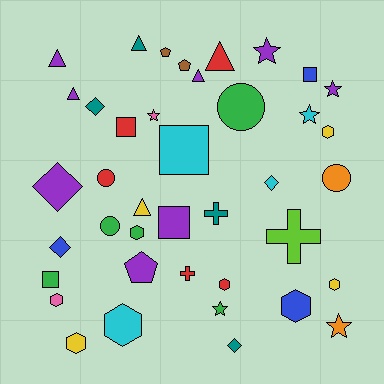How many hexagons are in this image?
There are 8 hexagons.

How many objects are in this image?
There are 40 objects.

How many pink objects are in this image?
There are 2 pink objects.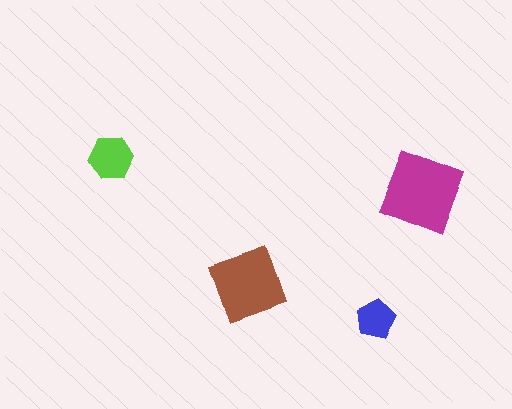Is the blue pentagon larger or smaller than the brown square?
Smaller.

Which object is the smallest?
The blue pentagon.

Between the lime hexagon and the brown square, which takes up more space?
The brown square.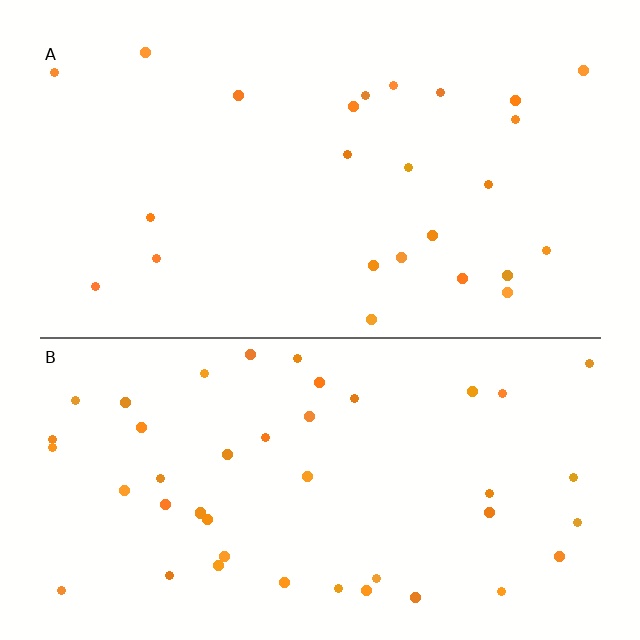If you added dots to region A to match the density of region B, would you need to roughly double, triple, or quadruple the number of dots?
Approximately double.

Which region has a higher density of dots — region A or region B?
B (the bottom).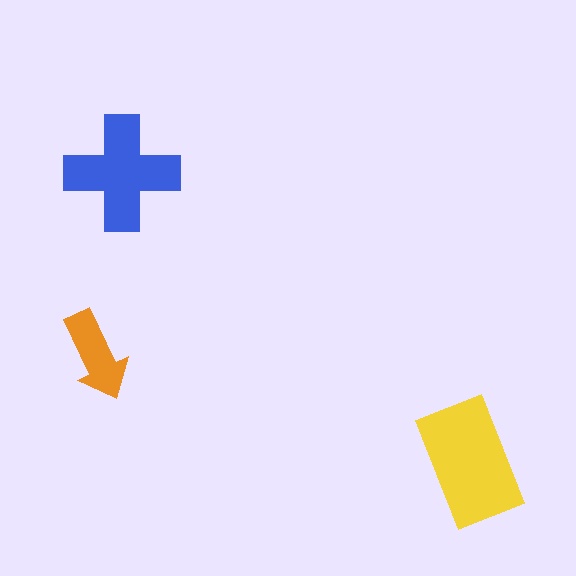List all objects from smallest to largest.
The orange arrow, the blue cross, the yellow rectangle.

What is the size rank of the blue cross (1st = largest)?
2nd.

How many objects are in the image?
There are 3 objects in the image.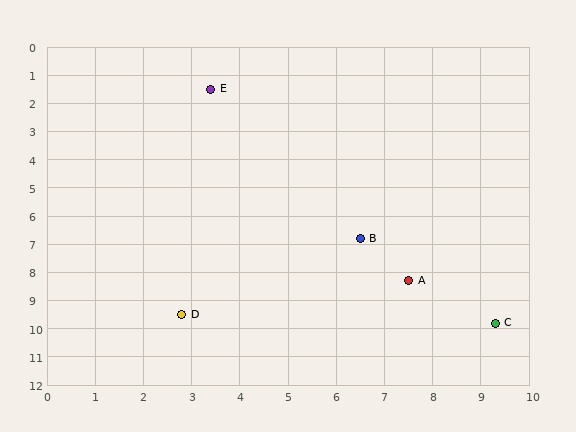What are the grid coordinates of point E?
Point E is at approximately (3.4, 1.5).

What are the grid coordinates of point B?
Point B is at approximately (6.5, 6.8).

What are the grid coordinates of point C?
Point C is at approximately (9.3, 9.8).